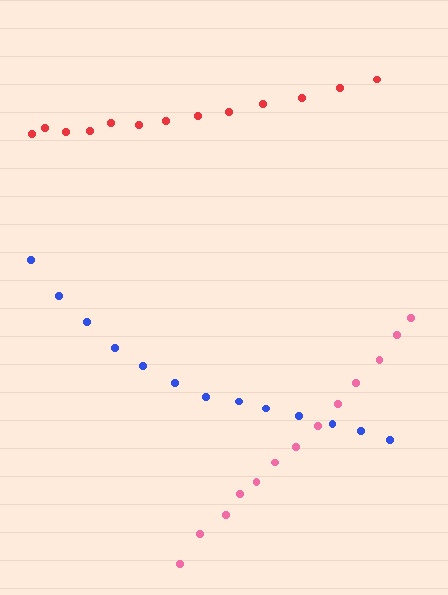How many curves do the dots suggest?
There are 3 distinct paths.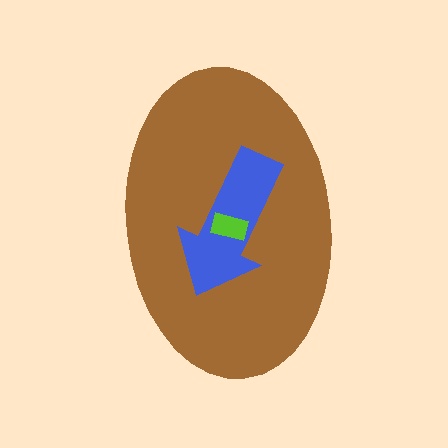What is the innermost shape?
The lime rectangle.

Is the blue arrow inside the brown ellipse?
Yes.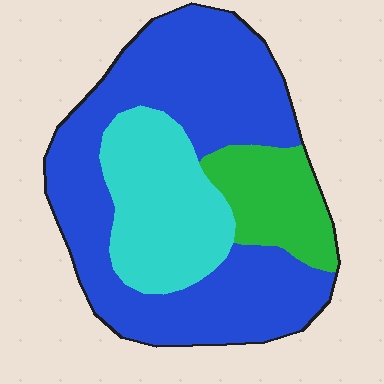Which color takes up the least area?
Green, at roughly 15%.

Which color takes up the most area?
Blue, at roughly 60%.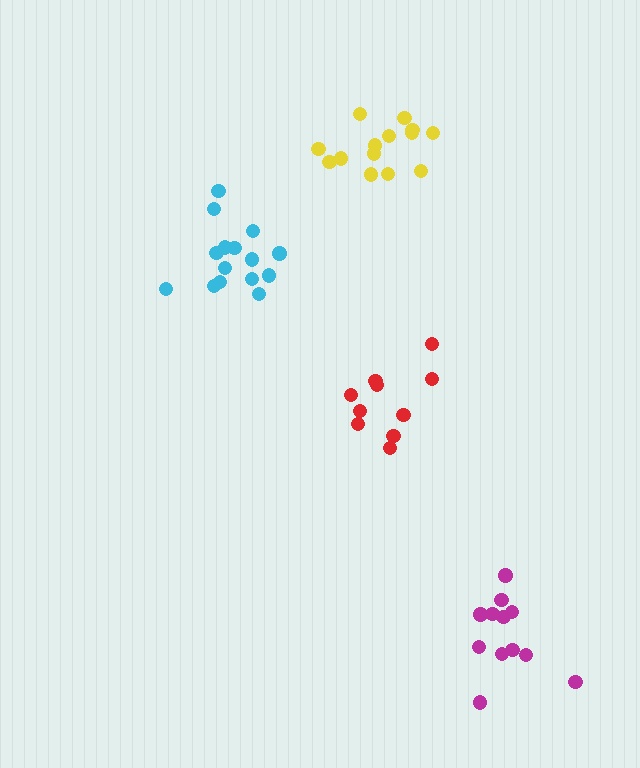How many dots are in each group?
Group 1: 10 dots, Group 2: 12 dots, Group 3: 15 dots, Group 4: 14 dots (51 total).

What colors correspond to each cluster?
The clusters are colored: red, magenta, cyan, yellow.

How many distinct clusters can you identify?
There are 4 distinct clusters.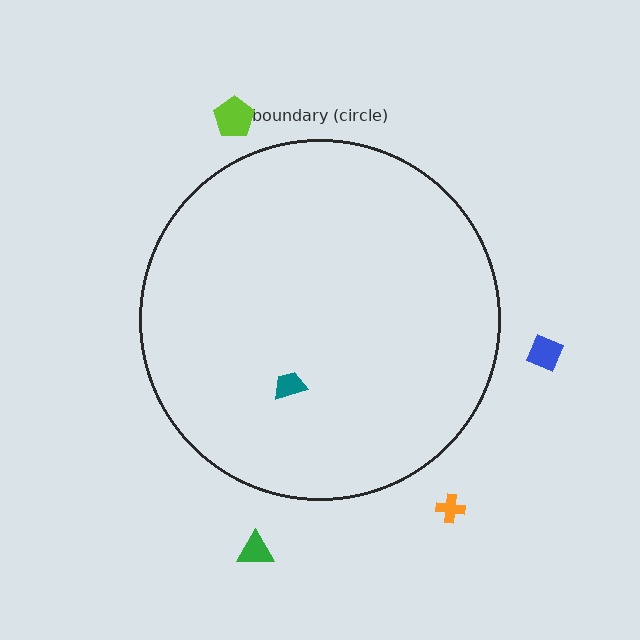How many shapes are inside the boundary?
1 inside, 4 outside.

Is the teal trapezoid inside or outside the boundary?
Inside.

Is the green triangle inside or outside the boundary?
Outside.